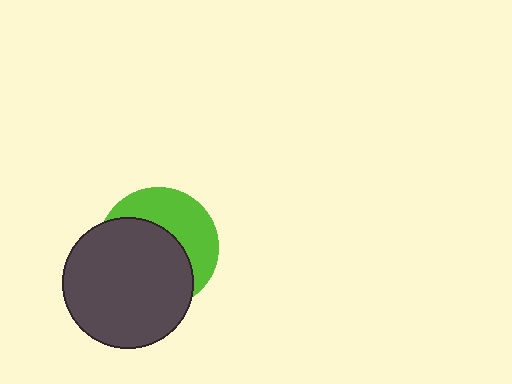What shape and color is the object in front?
The object in front is a dark gray circle.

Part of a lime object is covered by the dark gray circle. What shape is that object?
It is a circle.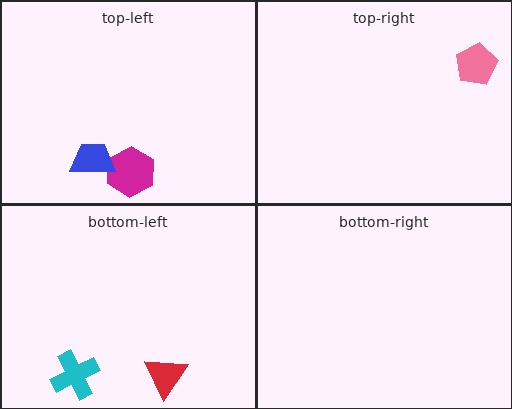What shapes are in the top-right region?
The pink pentagon.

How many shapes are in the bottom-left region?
2.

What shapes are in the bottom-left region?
The cyan cross, the red triangle.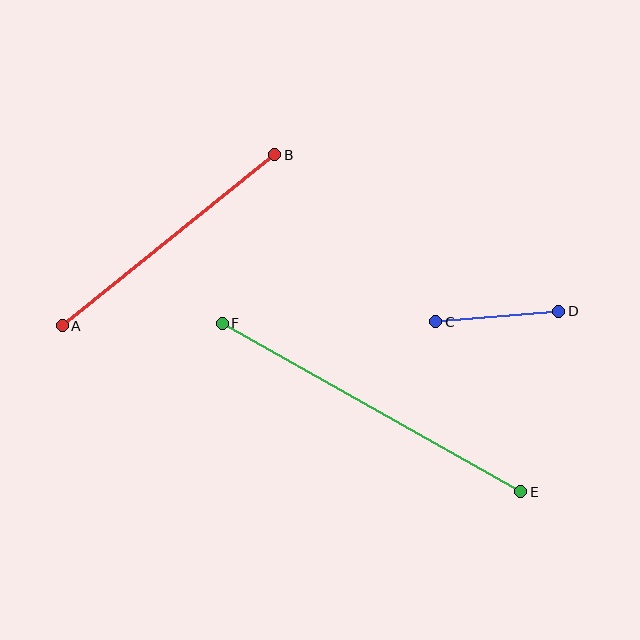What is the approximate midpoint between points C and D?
The midpoint is at approximately (497, 317) pixels.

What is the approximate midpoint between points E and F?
The midpoint is at approximately (371, 408) pixels.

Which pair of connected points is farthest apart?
Points E and F are farthest apart.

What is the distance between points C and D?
The distance is approximately 123 pixels.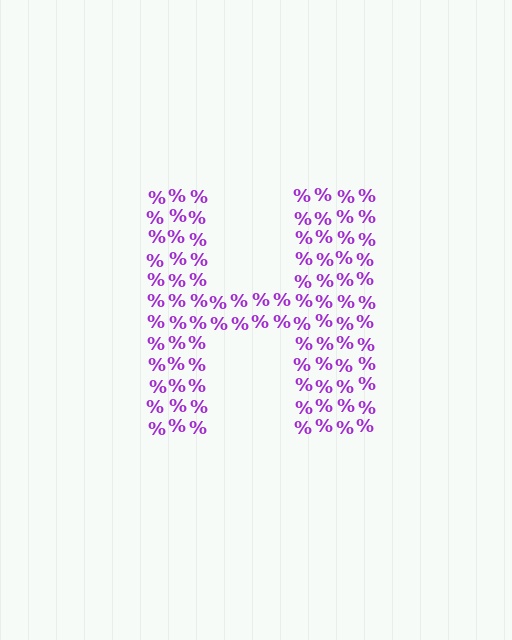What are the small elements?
The small elements are percent signs.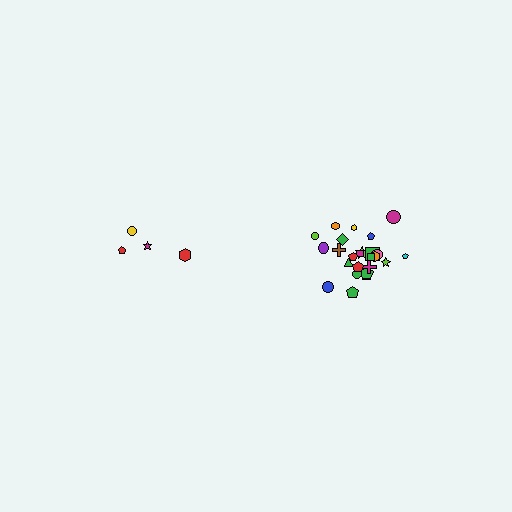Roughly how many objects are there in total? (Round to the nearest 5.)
Roughly 30 objects in total.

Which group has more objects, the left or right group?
The right group.